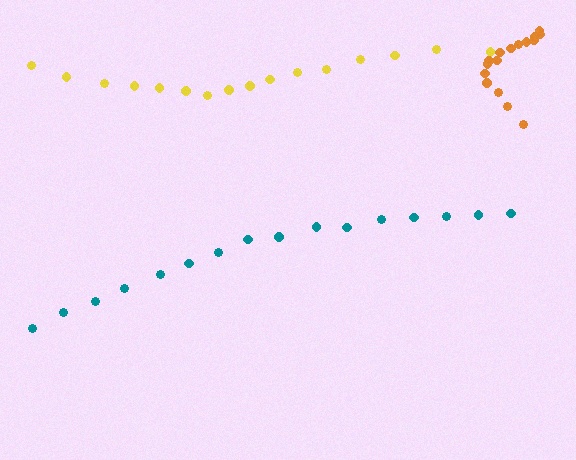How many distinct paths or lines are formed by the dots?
There are 3 distinct paths.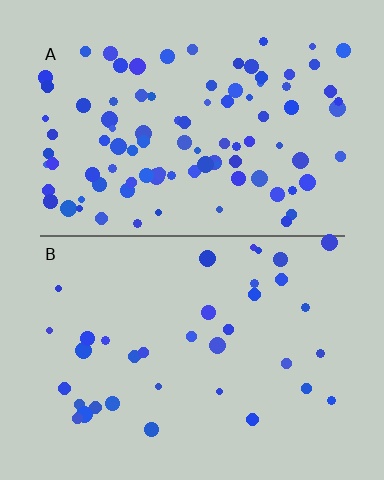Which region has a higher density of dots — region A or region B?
A (the top).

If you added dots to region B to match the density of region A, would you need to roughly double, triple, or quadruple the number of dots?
Approximately triple.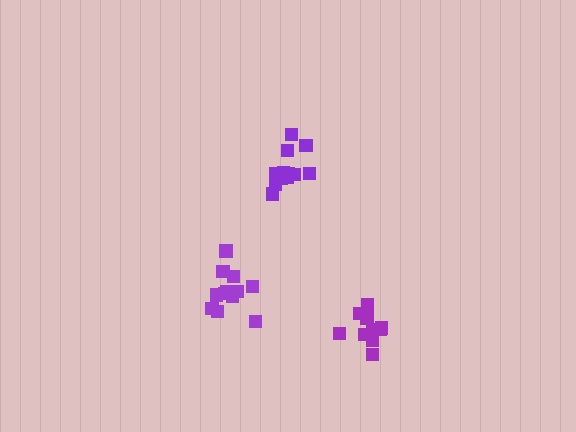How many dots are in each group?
Group 1: 12 dots, Group 2: 11 dots, Group 3: 12 dots (35 total).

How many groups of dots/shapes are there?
There are 3 groups.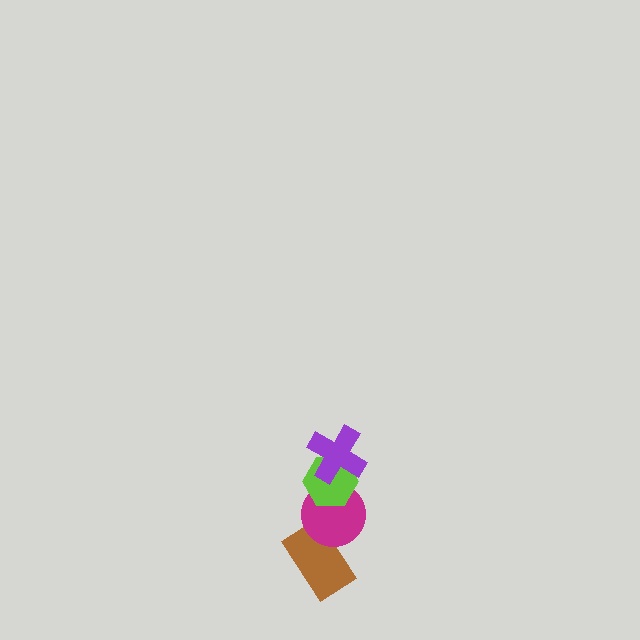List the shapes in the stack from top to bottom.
From top to bottom: the purple cross, the lime hexagon, the magenta circle, the brown rectangle.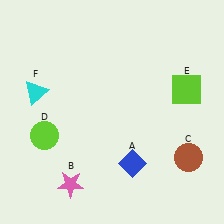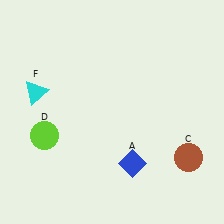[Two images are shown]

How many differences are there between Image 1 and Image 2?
There are 2 differences between the two images.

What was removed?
The lime square (E), the pink star (B) were removed in Image 2.